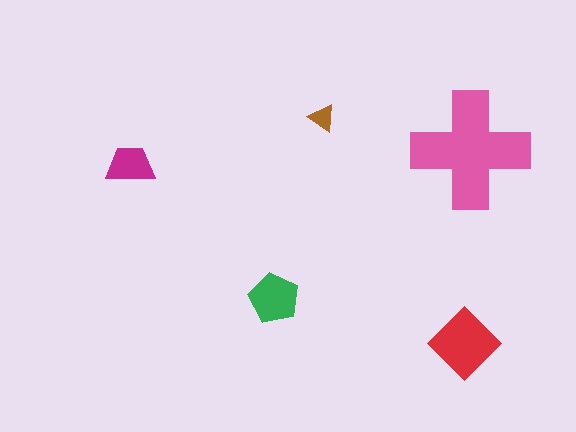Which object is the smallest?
The brown triangle.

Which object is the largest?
The pink cross.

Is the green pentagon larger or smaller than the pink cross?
Smaller.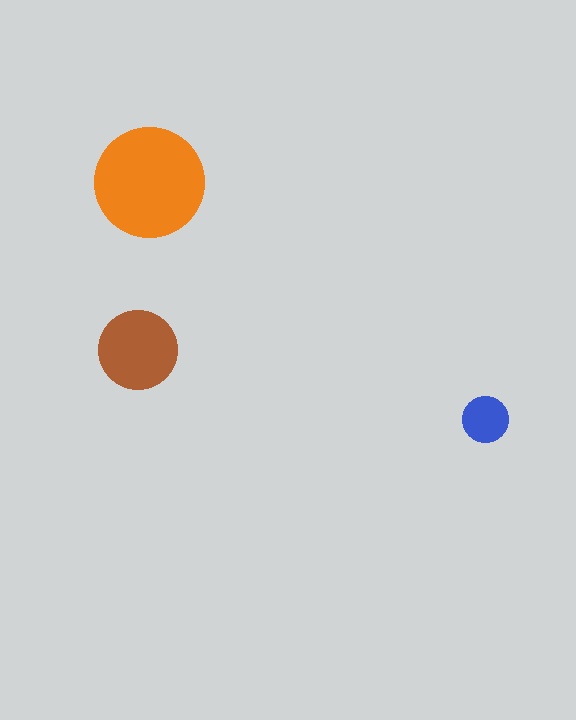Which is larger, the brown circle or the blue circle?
The brown one.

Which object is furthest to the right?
The blue circle is rightmost.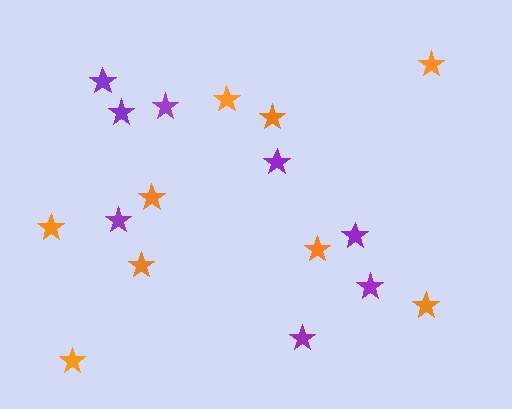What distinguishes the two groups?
There are 2 groups: one group of purple stars (8) and one group of orange stars (9).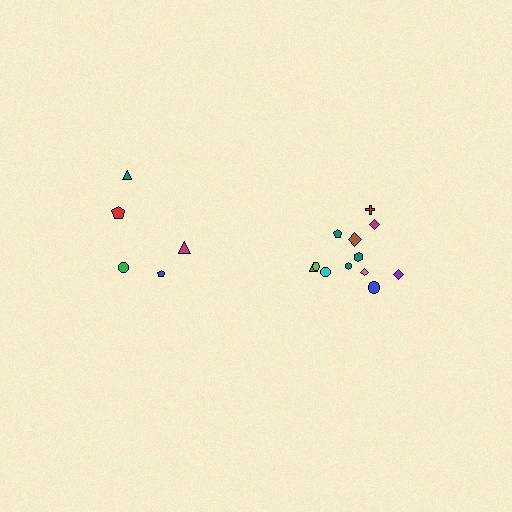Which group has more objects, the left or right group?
The right group.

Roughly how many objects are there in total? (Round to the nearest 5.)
Roughly 15 objects in total.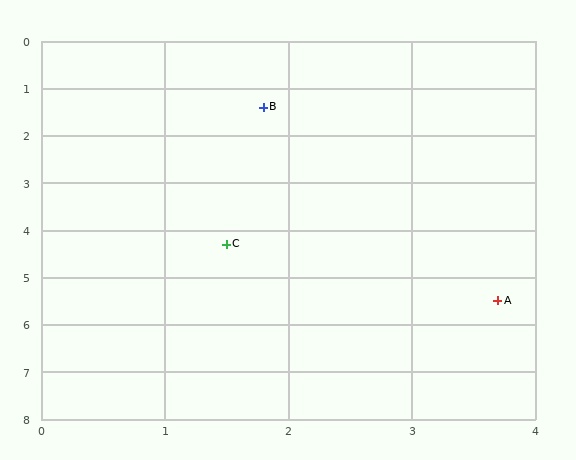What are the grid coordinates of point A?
Point A is at approximately (3.7, 5.5).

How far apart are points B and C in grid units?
Points B and C are about 2.9 grid units apart.